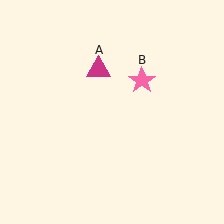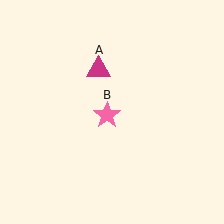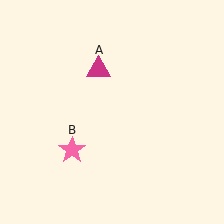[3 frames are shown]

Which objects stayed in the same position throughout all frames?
Magenta triangle (object A) remained stationary.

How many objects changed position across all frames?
1 object changed position: pink star (object B).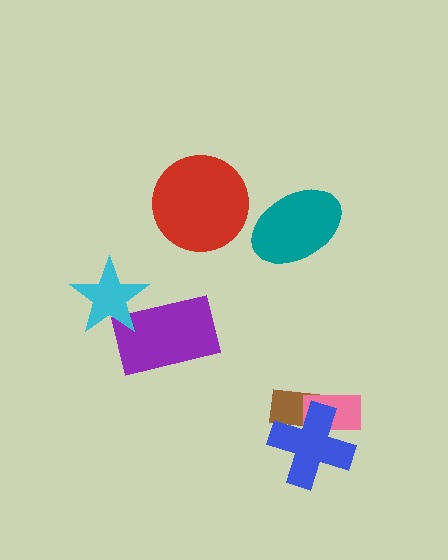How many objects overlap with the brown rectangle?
2 objects overlap with the brown rectangle.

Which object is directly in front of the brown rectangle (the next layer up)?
The pink rectangle is directly in front of the brown rectangle.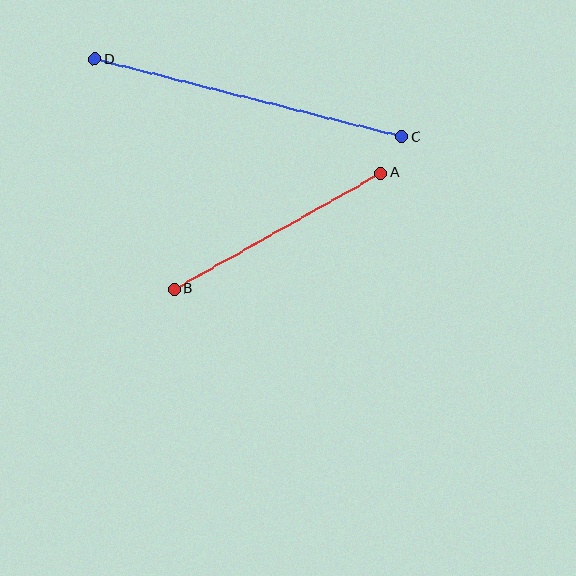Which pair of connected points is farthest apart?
Points C and D are farthest apart.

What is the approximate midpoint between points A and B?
The midpoint is at approximately (278, 231) pixels.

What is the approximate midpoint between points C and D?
The midpoint is at approximately (248, 98) pixels.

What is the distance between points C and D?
The distance is approximately 316 pixels.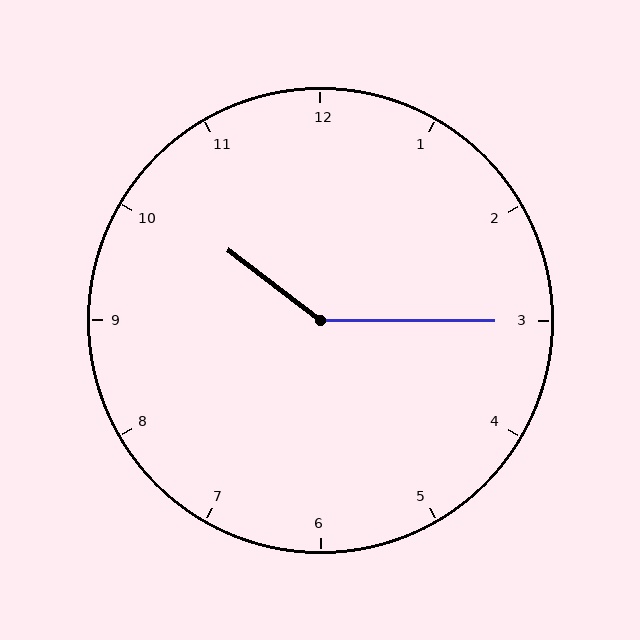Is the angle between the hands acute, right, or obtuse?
It is obtuse.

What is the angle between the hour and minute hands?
Approximately 142 degrees.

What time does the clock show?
10:15.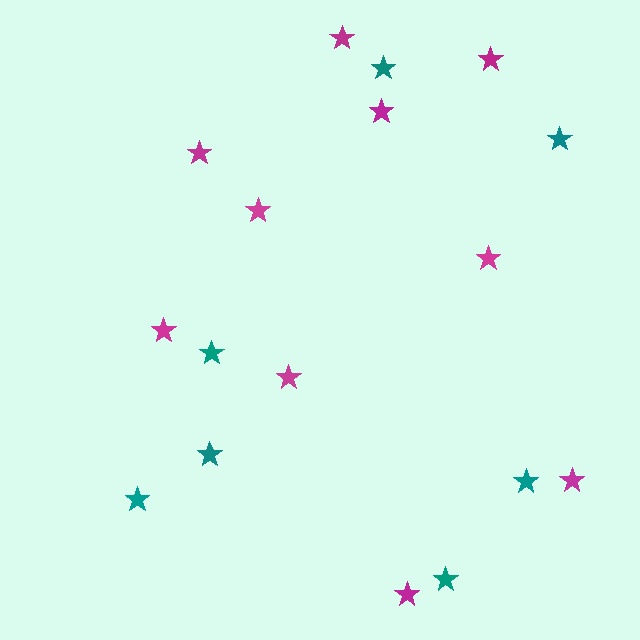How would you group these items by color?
There are 2 groups: one group of teal stars (7) and one group of magenta stars (10).